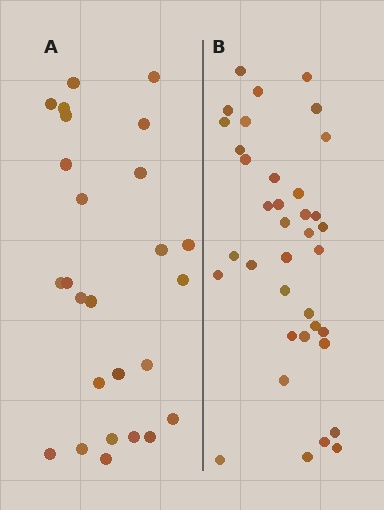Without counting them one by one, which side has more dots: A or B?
Region B (the right region) has more dots.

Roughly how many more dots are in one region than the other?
Region B has roughly 12 or so more dots than region A.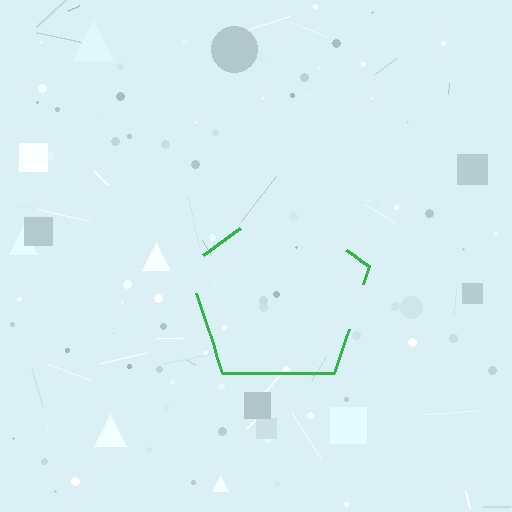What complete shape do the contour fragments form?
The contour fragments form a pentagon.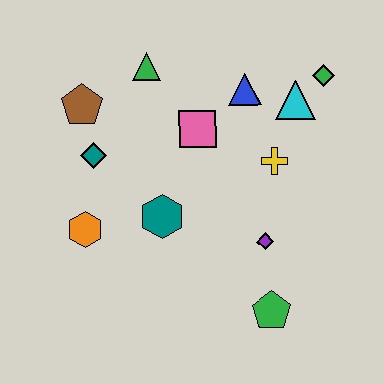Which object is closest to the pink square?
The blue triangle is closest to the pink square.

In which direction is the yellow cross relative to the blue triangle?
The yellow cross is below the blue triangle.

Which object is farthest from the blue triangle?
The green pentagon is farthest from the blue triangle.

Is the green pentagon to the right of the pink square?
Yes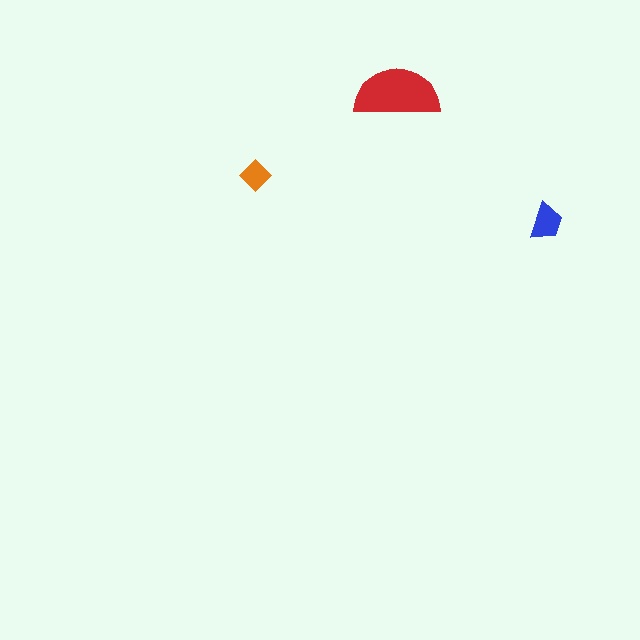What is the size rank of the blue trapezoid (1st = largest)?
2nd.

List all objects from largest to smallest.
The red semicircle, the blue trapezoid, the orange diamond.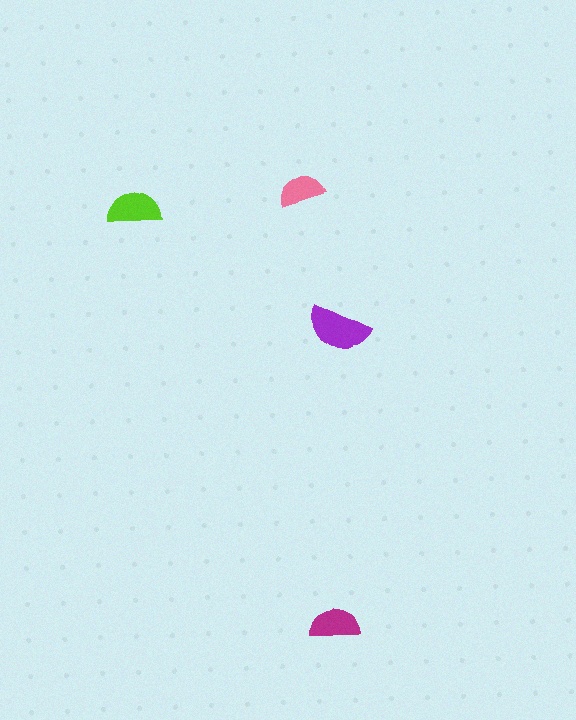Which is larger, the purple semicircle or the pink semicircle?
The purple one.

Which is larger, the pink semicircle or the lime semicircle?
The lime one.